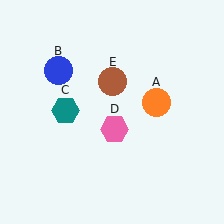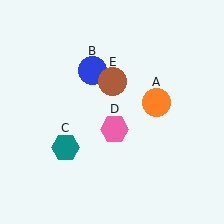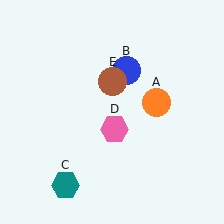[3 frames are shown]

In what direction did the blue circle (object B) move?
The blue circle (object B) moved right.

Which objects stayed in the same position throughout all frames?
Orange circle (object A) and pink hexagon (object D) and brown circle (object E) remained stationary.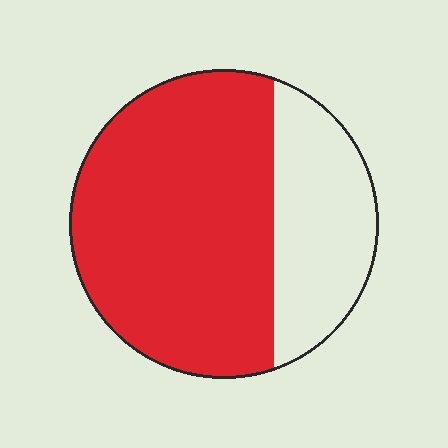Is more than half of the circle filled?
Yes.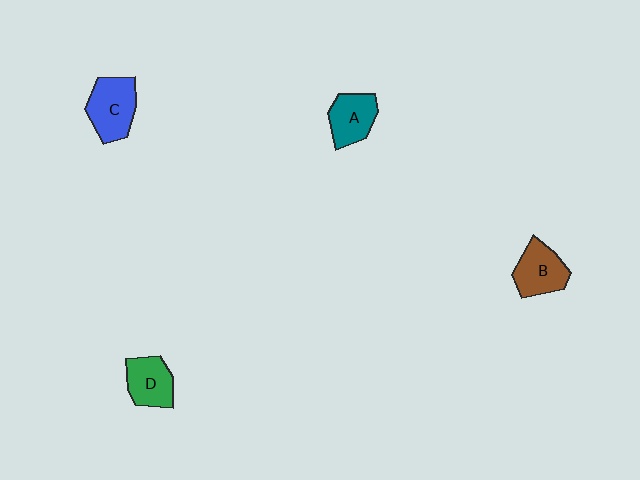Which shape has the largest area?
Shape C (blue).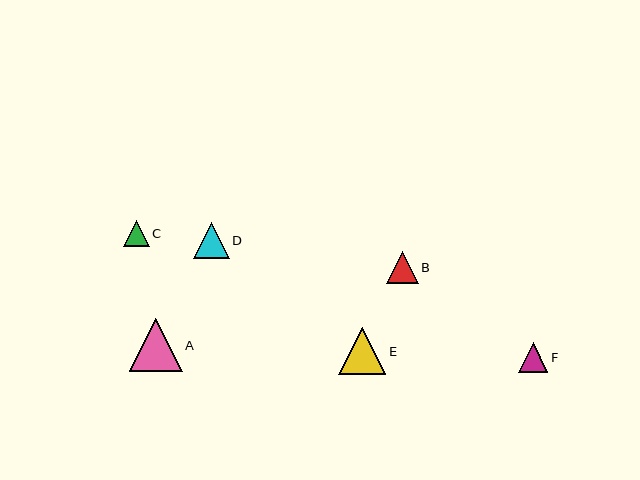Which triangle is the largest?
Triangle A is the largest with a size of approximately 53 pixels.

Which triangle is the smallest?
Triangle C is the smallest with a size of approximately 26 pixels.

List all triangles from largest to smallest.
From largest to smallest: A, E, D, B, F, C.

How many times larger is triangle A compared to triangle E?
Triangle A is approximately 1.1 times the size of triangle E.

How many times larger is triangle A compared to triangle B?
Triangle A is approximately 1.7 times the size of triangle B.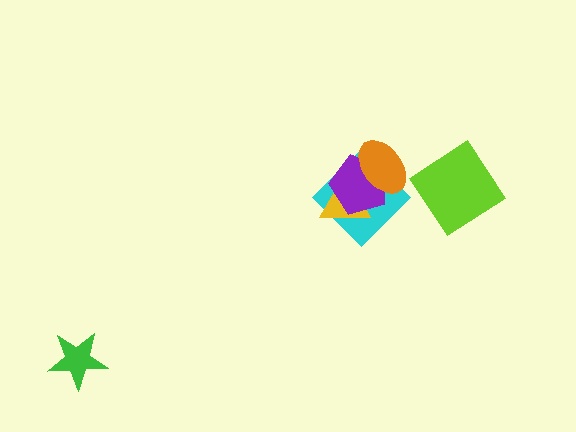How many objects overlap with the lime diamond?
0 objects overlap with the lime diamond.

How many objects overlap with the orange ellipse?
3 objects overlap with the orange ellipse.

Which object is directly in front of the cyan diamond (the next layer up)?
The yellow triangle is directly in front of the cyan diamond.